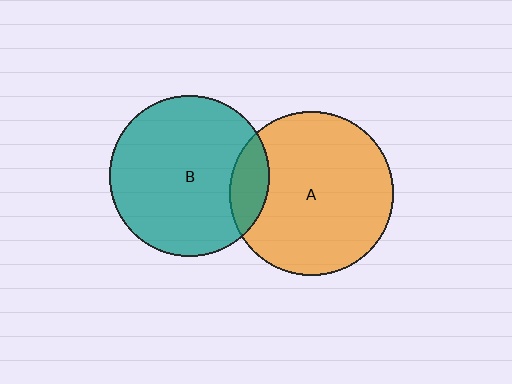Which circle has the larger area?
Circle A (orange).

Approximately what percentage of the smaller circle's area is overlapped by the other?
Approximately 15%.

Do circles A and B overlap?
Yes.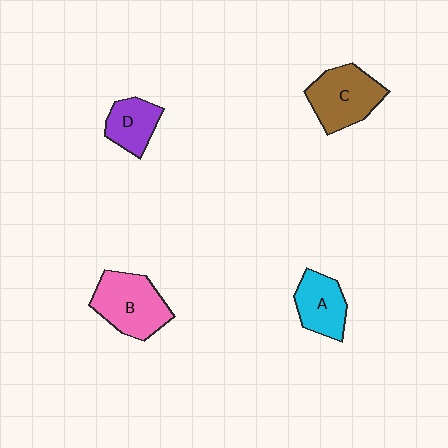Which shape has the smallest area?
Shape D (purple).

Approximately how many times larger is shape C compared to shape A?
Approximately 1.3 times.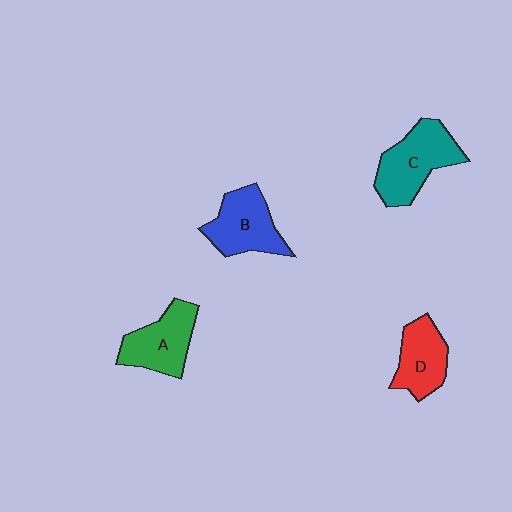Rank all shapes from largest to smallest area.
From largest to smallest: C (teal), B (blue), A (green), D (red).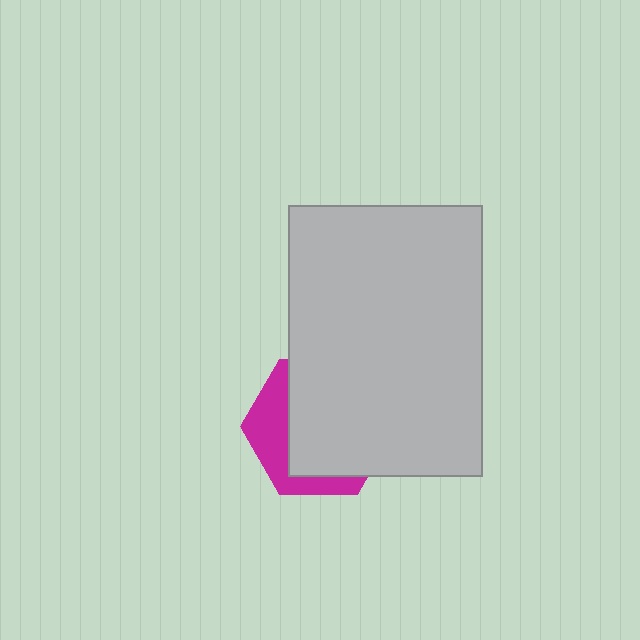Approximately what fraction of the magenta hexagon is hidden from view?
Roughly 68% of the magenta hexagon is hidden behind the light gray rectangle.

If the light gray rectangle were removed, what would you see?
You would see the complete magenta hexagon.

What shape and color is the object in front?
The object in front is a light gray rectangle.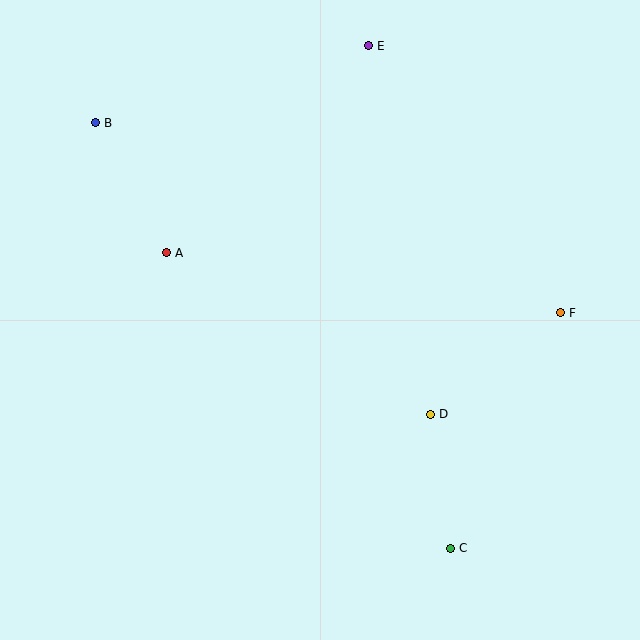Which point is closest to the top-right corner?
Point E is closest to the top-right corner.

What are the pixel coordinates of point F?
Point F is at (560, 313).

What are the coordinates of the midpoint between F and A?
The midpoint between F and A is at (363, 283).